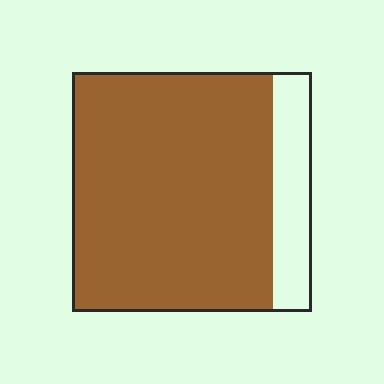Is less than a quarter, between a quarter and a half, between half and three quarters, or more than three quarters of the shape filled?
More than three quarters.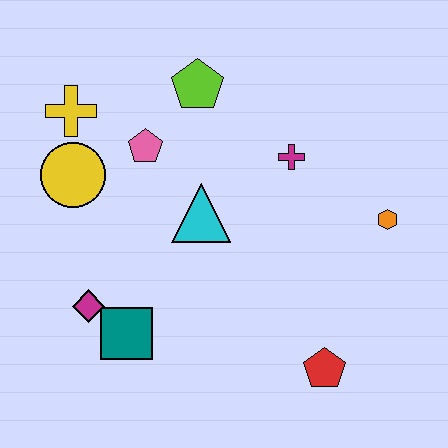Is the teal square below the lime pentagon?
Yes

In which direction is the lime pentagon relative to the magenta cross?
The lime pentagon is to the left of the magenta cross.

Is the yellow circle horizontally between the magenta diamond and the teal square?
No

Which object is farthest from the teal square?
The orange hexagon is farthest from the teal square.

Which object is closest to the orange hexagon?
The magenta cross is closest to the orange hexagon.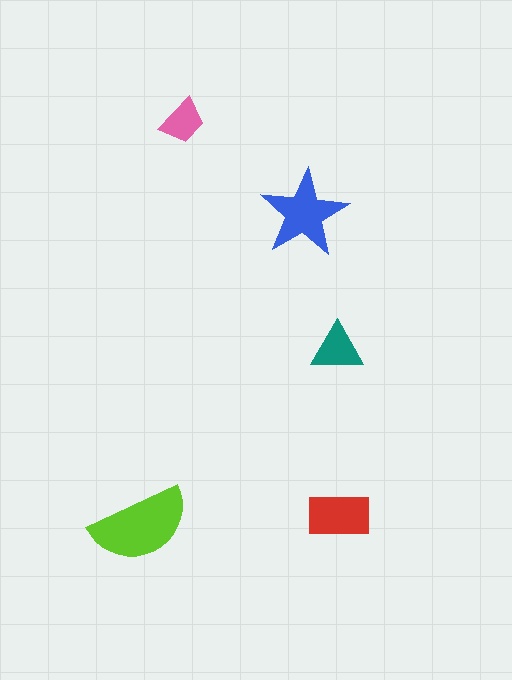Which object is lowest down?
The lime semicircle is bottommost.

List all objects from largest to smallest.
The lime semicircle, the blue star, the red rectangle, the teal triangle, the pink trapezoid.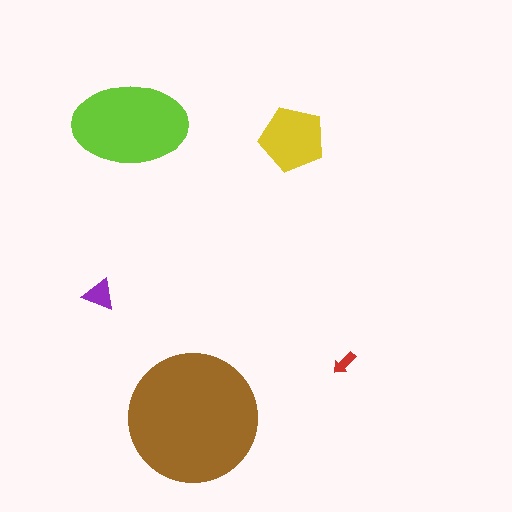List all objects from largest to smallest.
The brown circle, the lime ellipse, the yellow pentagon, the purple triangle, the red arrow.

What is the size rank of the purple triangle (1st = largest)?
4th.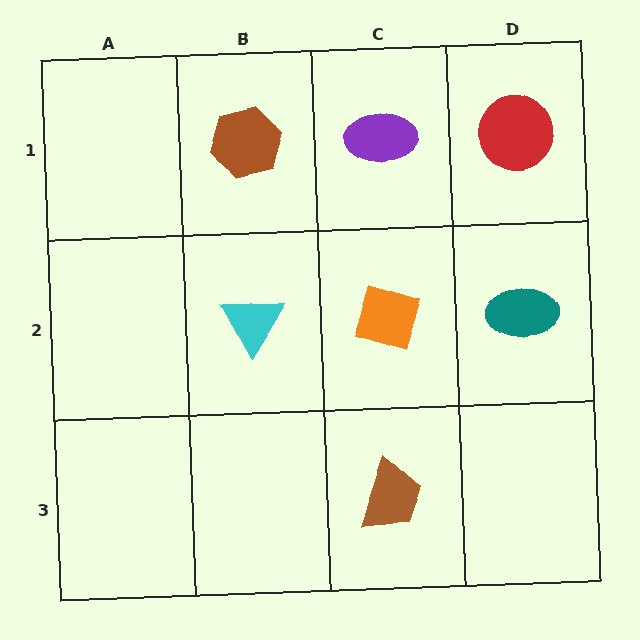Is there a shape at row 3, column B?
No, that cell is empty.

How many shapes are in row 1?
3 shapes.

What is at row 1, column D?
A red circle.